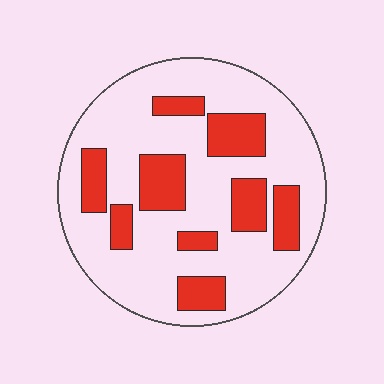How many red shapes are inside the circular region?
9.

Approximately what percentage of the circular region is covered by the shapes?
Approximately 25%.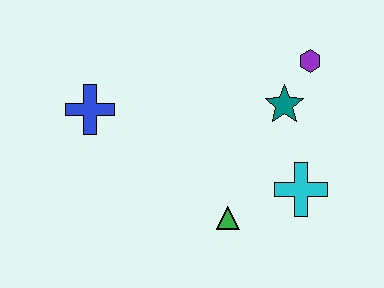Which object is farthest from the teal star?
The blue cross is farthest from the teal star.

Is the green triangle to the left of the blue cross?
No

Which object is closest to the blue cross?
The green triangle is closest to the blue cross.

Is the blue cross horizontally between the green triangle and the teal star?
No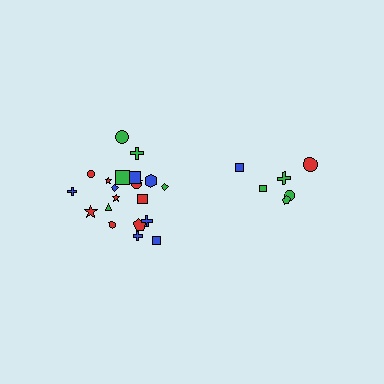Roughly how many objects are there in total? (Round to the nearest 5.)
Roughly 30 objects in total.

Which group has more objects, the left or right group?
The left group.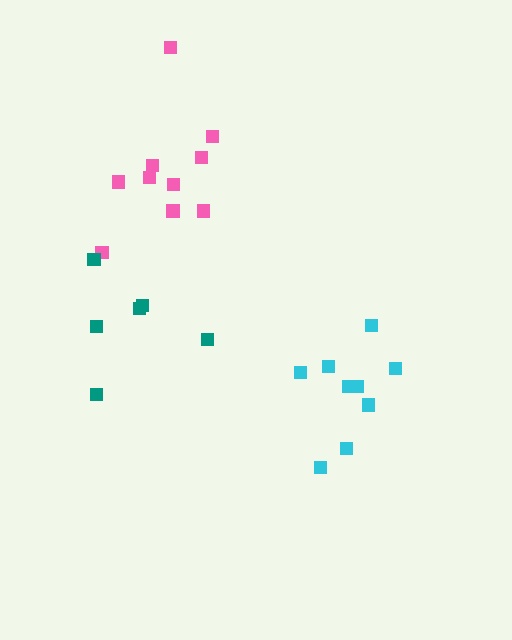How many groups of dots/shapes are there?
There are 3 groups.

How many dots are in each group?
Group 1: 9 dots, Group 2: 10 dots, Group 3: 6 dots (25 total).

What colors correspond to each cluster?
The clusters are colored: cyan, pink, teal.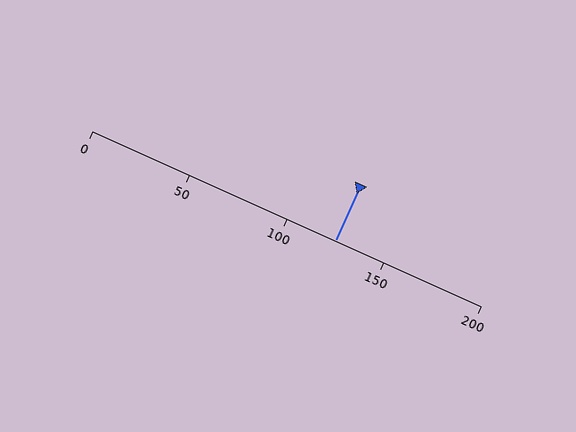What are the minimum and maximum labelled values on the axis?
The axis runs from 0 to 200.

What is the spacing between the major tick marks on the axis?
The major ticks are spaced 50 apart.